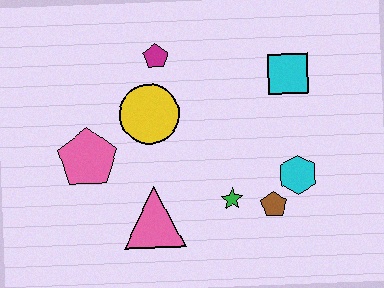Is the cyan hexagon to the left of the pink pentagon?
No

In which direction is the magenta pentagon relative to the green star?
The magenta pentagon is above the green star.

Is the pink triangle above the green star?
No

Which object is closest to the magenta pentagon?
The yellow circle is closest to the magenta pentagon.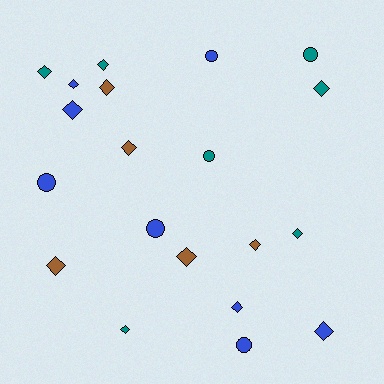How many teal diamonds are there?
There are 5 teal diamonds.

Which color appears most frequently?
Blue, with 8 objects.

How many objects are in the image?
There are 20 objects.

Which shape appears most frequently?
Diamond, with 14 objects.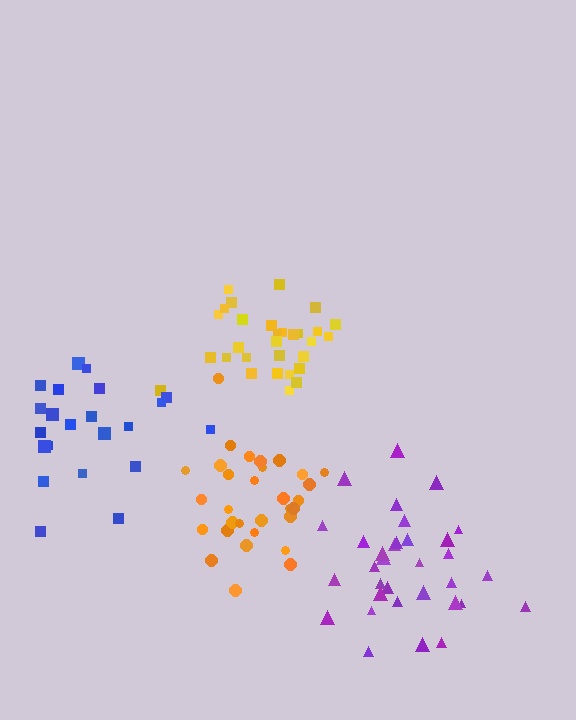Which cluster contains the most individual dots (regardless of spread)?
Purple (33).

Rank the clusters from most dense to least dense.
yellow, orange, purple, blue.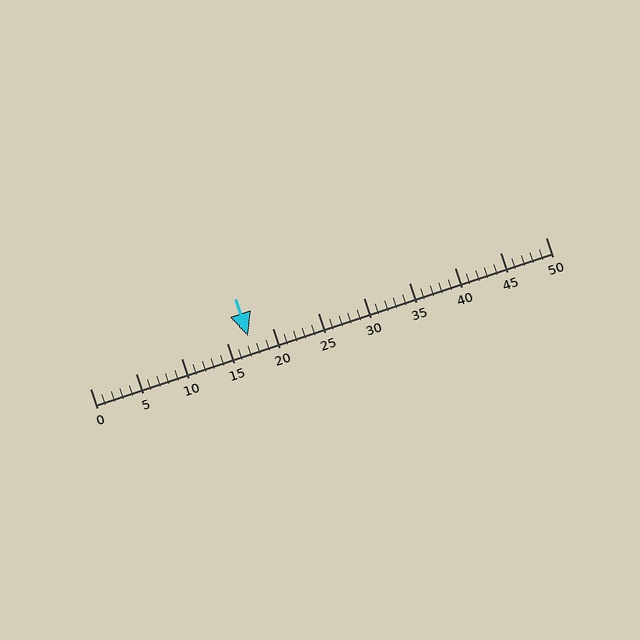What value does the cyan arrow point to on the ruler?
The cyan arrow points to approximately 17.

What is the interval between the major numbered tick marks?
The major tick marks are spaced 5 units apart.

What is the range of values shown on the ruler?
The ruler shows values from 0 to 50.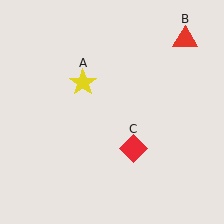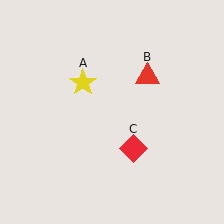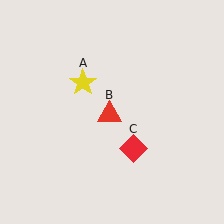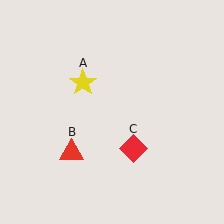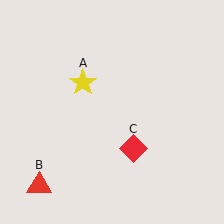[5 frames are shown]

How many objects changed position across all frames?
1 object changed position: red triangle (object B).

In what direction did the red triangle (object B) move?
The red triangle (object B) moved down and to the left.